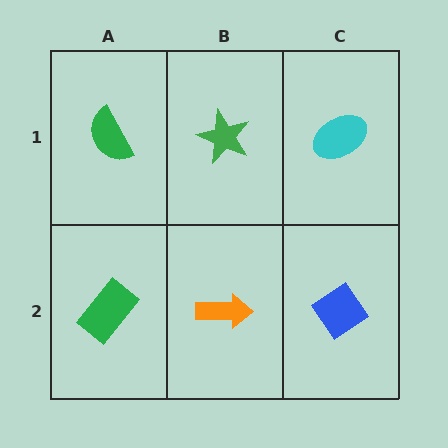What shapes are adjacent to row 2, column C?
A cyan ellipse (row 1, column C), an orange arrow (row 2, column B).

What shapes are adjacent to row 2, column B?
A green star (row 1, column B), a green rectangle (row 2, column A), a blue diamond (row 2, column C).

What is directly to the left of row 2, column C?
An orange arrow.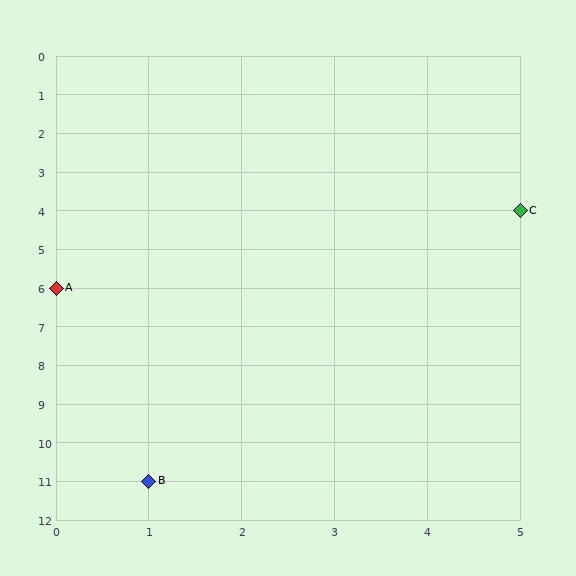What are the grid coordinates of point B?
Point B is at grid coordinates (1, 11).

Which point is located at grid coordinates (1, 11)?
Point B is at (1, 11).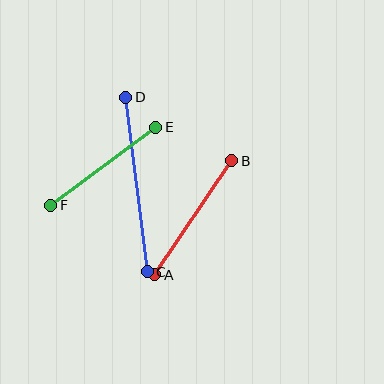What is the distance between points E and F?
The distance is approximately 131 pixels.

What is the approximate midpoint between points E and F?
The midpoint is at approximately (103, 166) pixels.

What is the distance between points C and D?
The distance is approximately 176 pixels.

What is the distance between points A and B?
The distance is approximately 138 pixels.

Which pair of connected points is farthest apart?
Points C and D are farthest apart.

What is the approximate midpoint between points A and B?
The midpoint is at approximately (193, 218) pixels.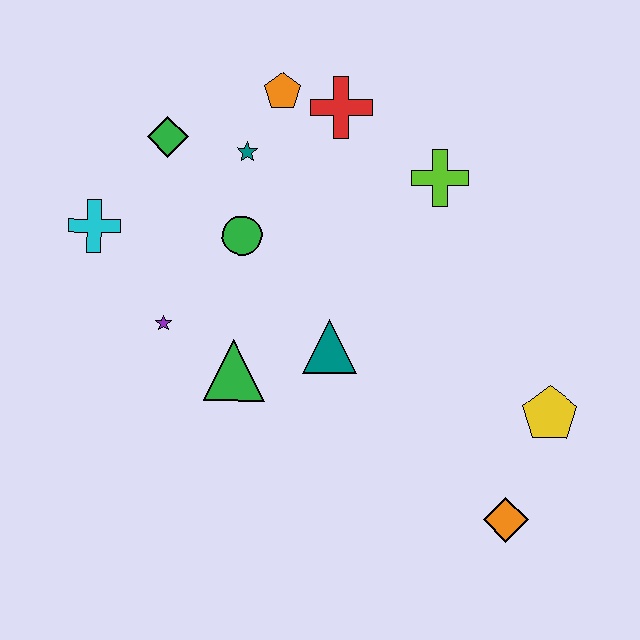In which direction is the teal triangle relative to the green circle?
The teal triangle is below the green circle.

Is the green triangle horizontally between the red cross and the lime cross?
No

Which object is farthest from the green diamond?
The orange diamond is farthest from the green diamond.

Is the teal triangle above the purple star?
No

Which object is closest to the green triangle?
The purple star is closest to the green triangle.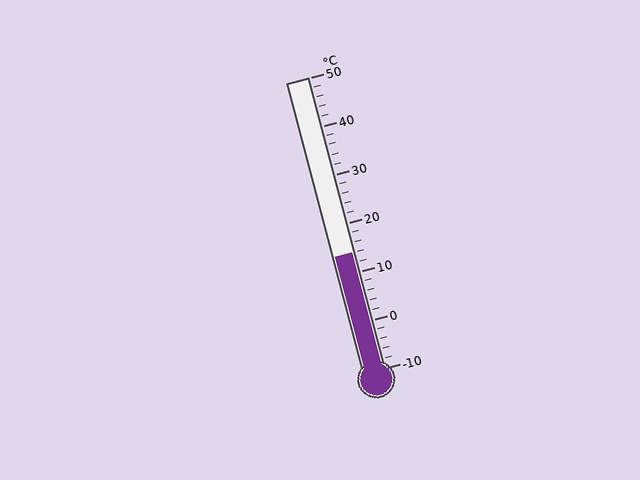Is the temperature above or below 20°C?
The temperature is below 20°C.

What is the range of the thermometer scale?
The thermometer scale ranges from -10°C to 50°C.